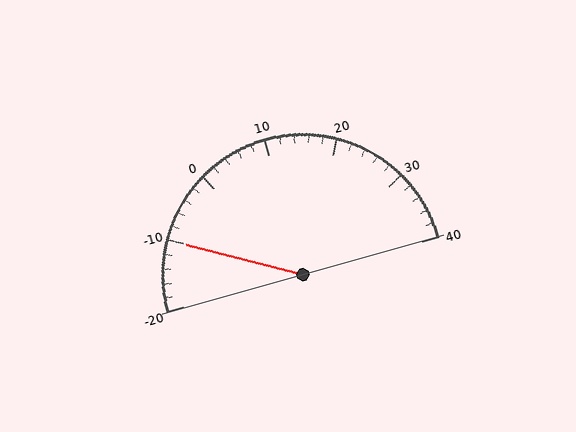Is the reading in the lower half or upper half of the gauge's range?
The reading is in the lower half of the range (-20 to 40).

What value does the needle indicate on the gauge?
The needle indicates approximately -10.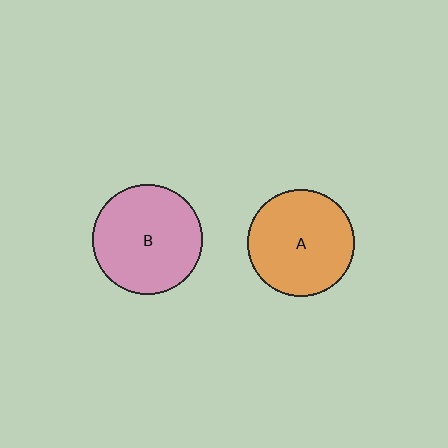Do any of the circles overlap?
No, none of the circles overlap.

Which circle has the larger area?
Circle B (pink).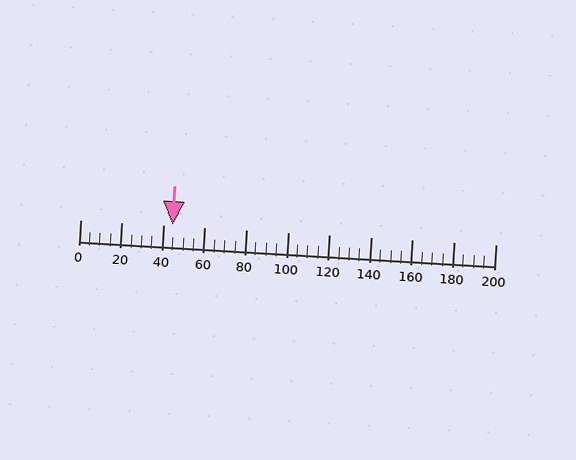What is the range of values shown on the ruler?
The ruler shows values from 0 to 200.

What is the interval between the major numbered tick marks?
The major tick marks are spaced 20 units apart.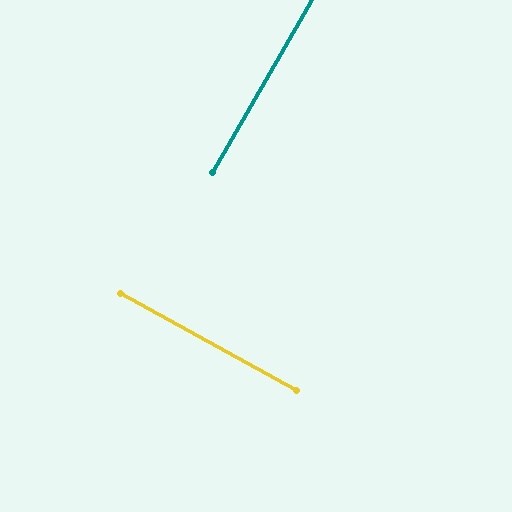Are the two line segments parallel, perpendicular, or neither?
Perpendicular — they meet at approximately 89°.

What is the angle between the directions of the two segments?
Approximately 89 degrees.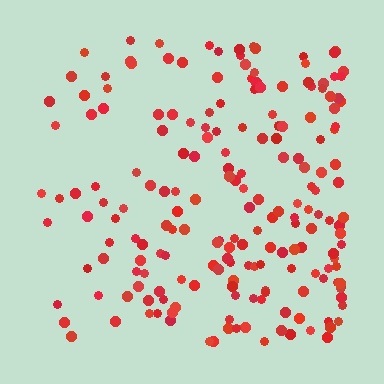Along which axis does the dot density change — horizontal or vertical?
Horizontal.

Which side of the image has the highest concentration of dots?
The right.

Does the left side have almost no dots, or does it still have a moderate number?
Still a moderate number, just noticeably fewer than the right.